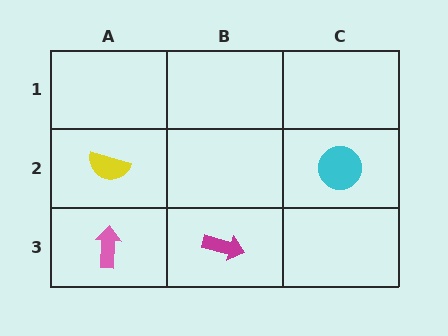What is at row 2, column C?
A cyan circle.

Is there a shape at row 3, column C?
No, that cell is empty.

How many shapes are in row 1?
0 shapes.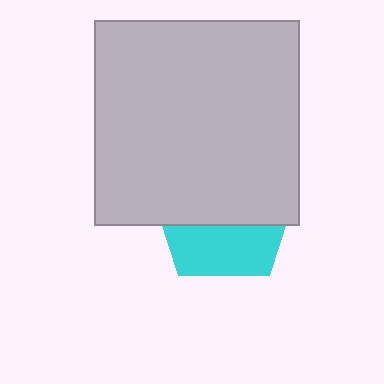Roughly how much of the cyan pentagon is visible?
A small part of it is visible (roughly 37%).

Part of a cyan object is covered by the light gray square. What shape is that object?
It is a pentagon.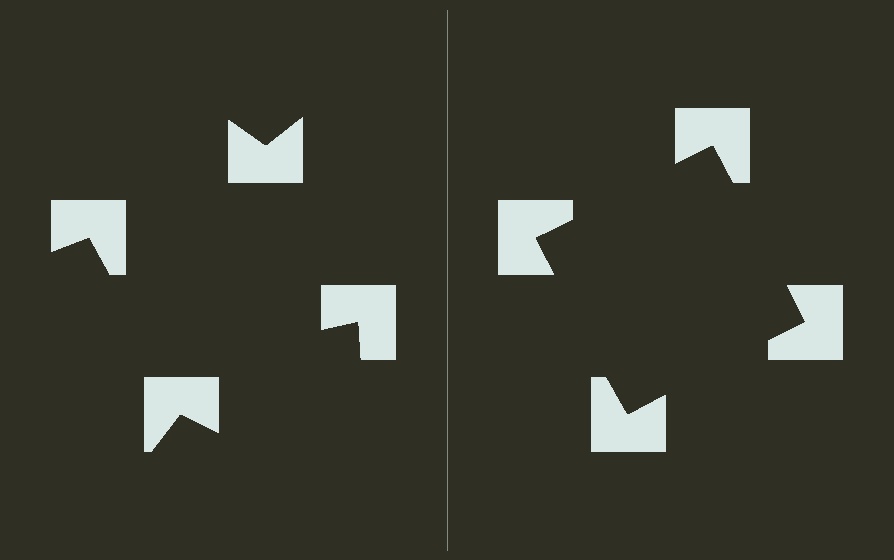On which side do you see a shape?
An illusory square appears on the right side. On the left side the wedge cuts are rotated, so no coherent shape forms.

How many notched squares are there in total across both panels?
8 — 4 on each side.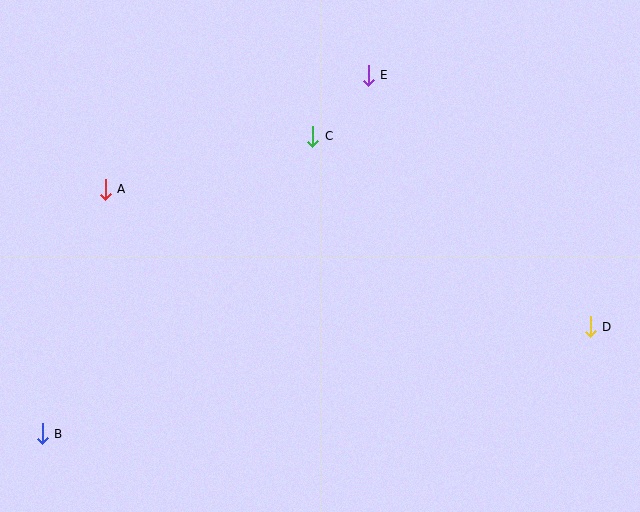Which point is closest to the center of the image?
Point C at (313, 136) is closest to the center.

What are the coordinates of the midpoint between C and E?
The midpoint between C and E is at (341, 106).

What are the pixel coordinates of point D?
Point D is at (590, 327).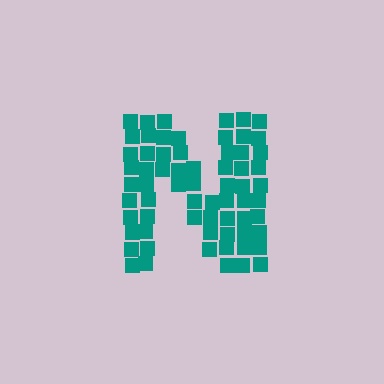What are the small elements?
The small elements are squares.